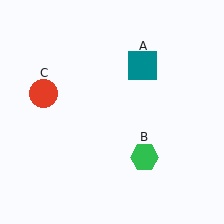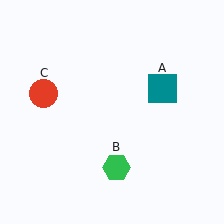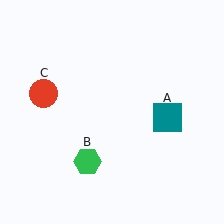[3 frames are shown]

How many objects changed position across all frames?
2 objects changed position: teal square (object A), green hexagon (object B).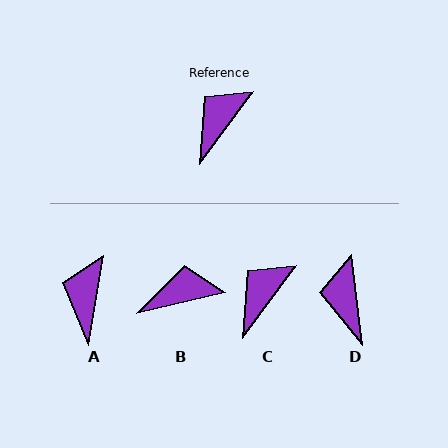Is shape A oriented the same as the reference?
No, it is off by about 27 degrees.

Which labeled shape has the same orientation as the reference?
C.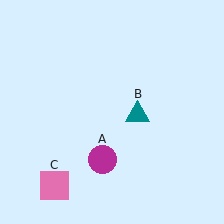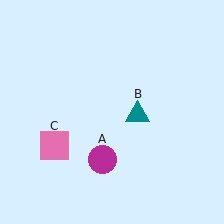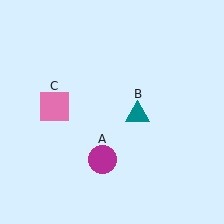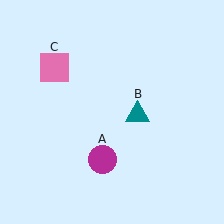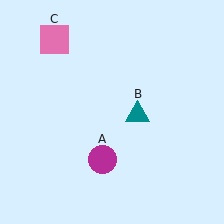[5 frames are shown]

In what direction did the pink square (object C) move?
The pink square (object C) moved up.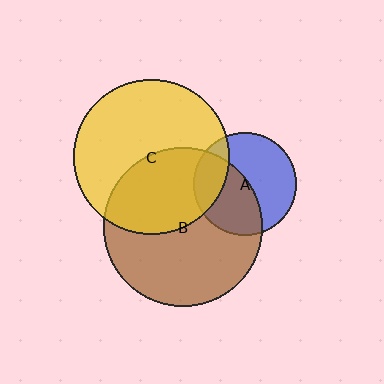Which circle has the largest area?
Circle B (brown).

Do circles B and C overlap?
Yes.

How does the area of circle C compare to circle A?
Approximately 2.3 times.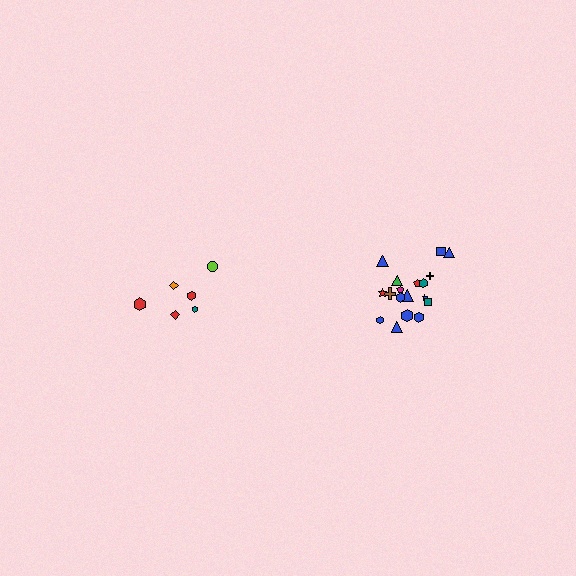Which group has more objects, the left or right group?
The right group.